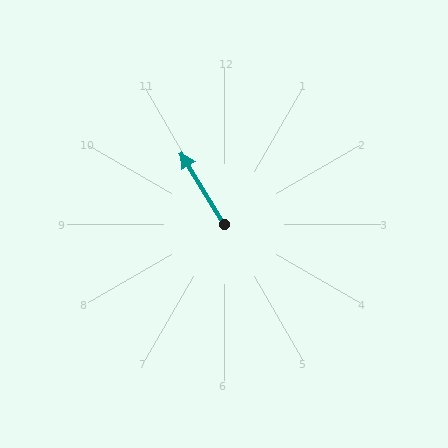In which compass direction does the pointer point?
Northwest.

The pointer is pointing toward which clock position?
Roughly 11 o'clock.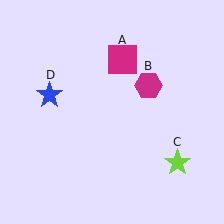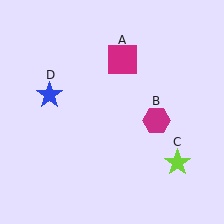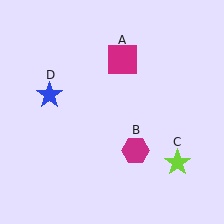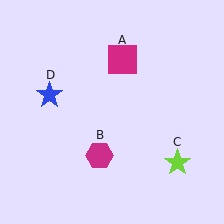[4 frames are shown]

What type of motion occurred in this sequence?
The magenta hexagon (object B) rotated clockwise around the center of the scene.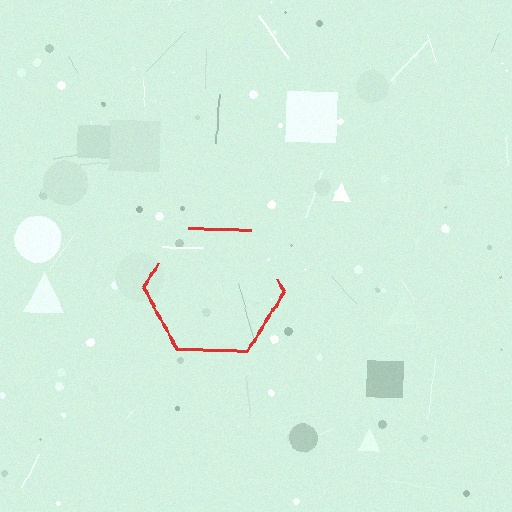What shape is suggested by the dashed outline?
The dashed outline suggests a hexagon.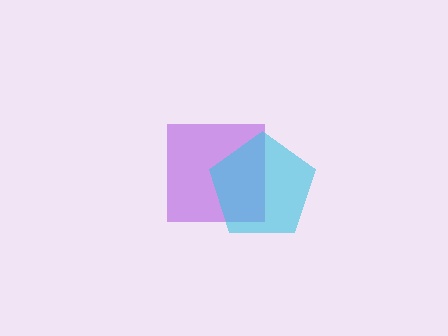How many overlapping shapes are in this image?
There are 2 overlapping shapes in the image.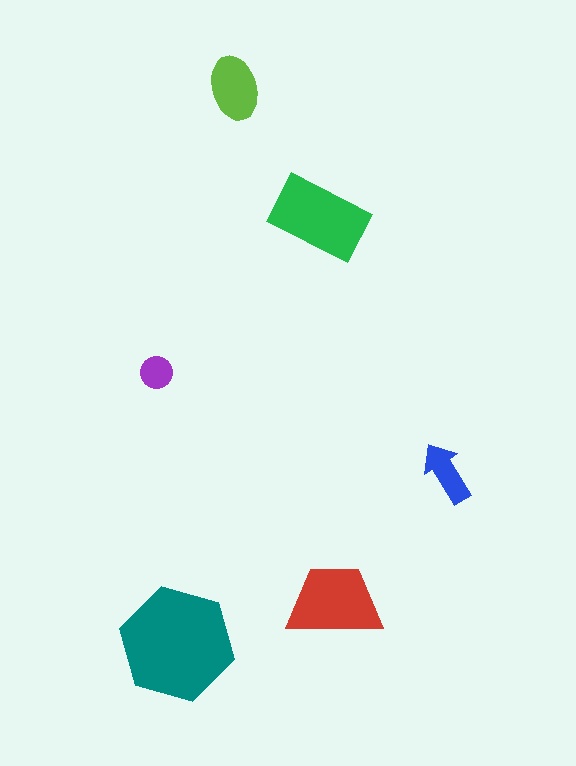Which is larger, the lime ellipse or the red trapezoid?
The red trapezoid.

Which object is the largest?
The teal hexagon.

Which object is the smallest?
The purple circle.